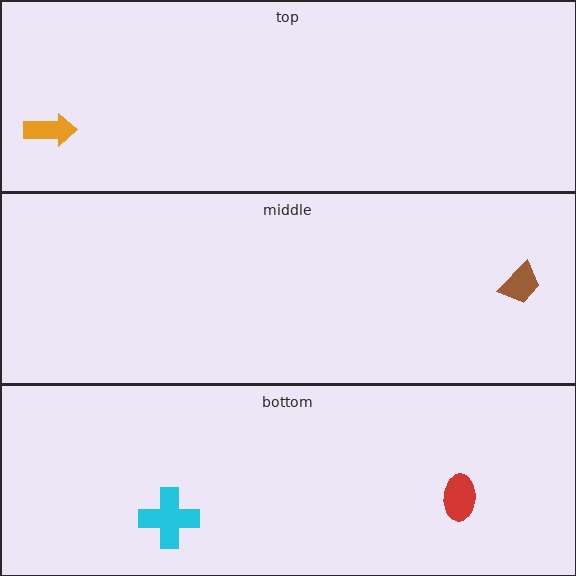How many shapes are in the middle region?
1.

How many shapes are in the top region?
1.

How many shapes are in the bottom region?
2.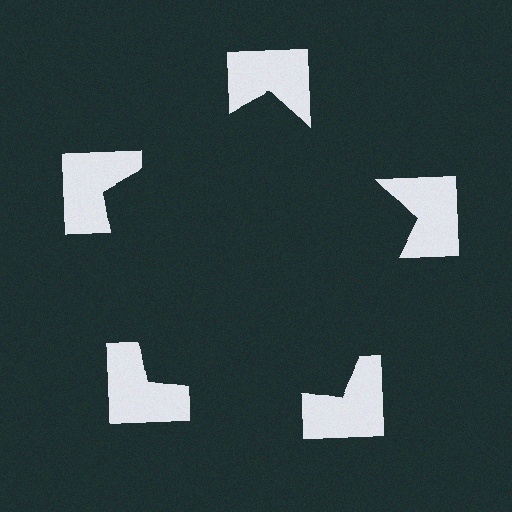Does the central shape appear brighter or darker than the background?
It typically appears slightly darker than the background, even though no actual brightness change is drawn.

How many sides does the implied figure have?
5 sides.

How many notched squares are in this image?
There are 5 — one at each vertex of the illusory pentagon.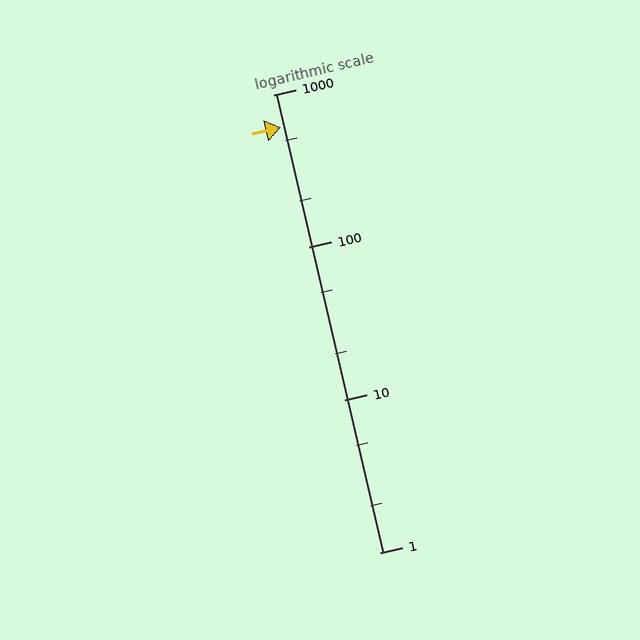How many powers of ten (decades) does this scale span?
The scale spans 3 decades, from 1 to 1000.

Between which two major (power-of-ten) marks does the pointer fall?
The pointer is between 100 and 1000.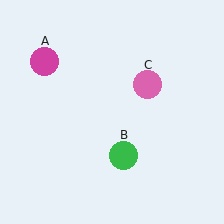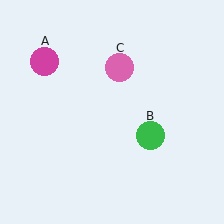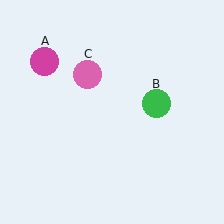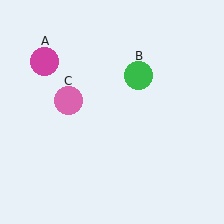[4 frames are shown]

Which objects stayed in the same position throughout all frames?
Magenta circle (object A) remained stationary.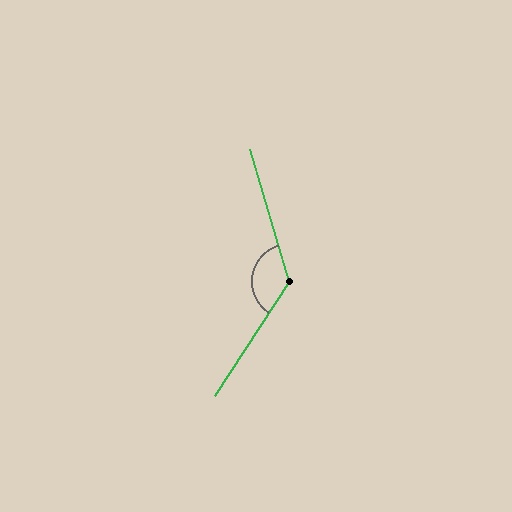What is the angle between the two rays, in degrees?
Approximately 130 degrees.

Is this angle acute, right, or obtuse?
It is obtuse.